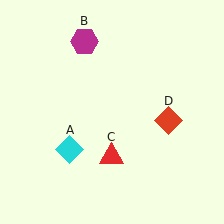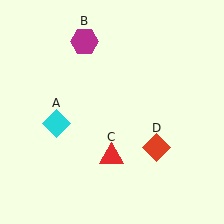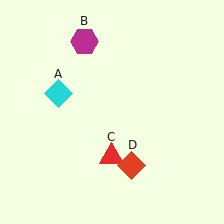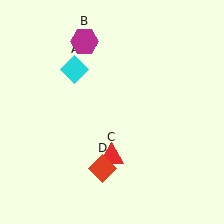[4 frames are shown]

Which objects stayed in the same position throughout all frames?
Magenta hexagon (object B) and red triangle (object C) remained stationary.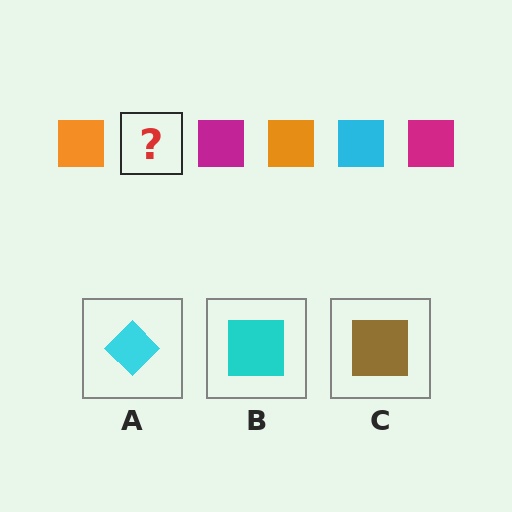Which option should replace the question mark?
Option B.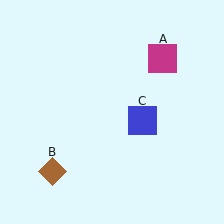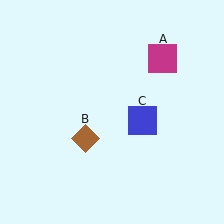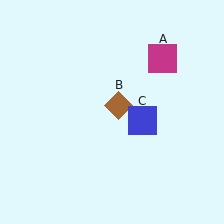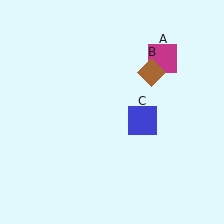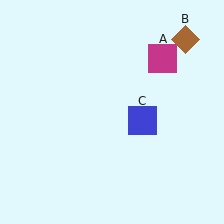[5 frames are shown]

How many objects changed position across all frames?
1 object changed position: brown diamond (object B).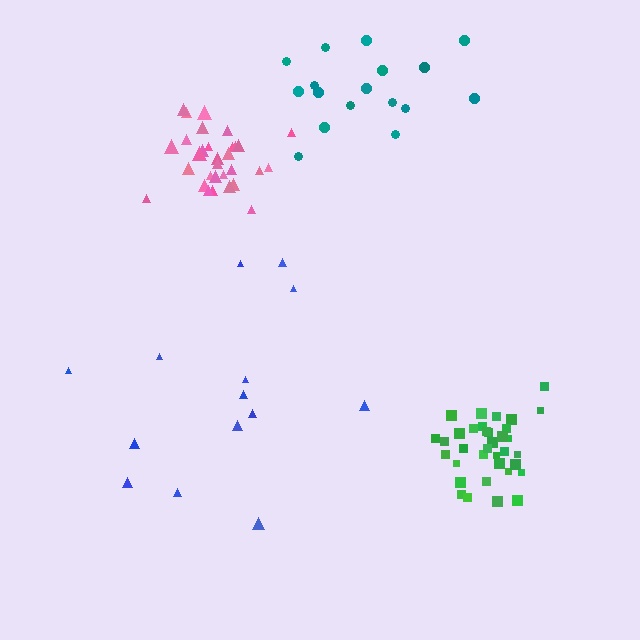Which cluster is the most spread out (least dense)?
Blue.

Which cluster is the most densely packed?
Green.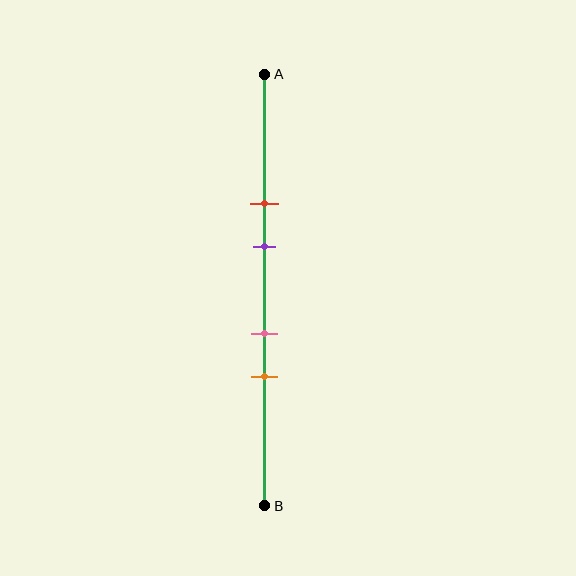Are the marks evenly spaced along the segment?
No, the marks are not evenly spaced.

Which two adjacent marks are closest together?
The pink and orange marks are the closest adjacent pair.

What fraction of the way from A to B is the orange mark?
The orange mark is approximately 70% (0.7) of the way from A to B.